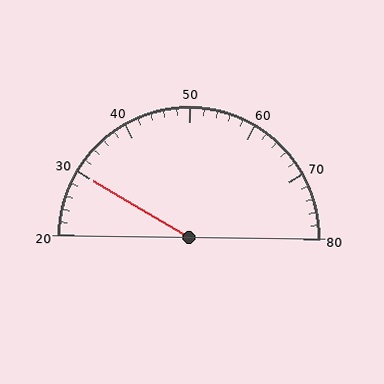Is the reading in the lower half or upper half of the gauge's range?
The reading is in the lower half of the range (20 to 80).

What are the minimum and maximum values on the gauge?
The gauge ranges from 20 to 80.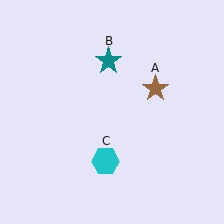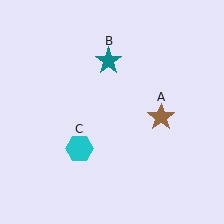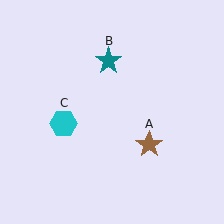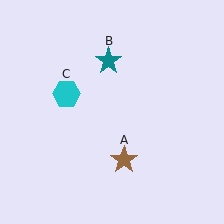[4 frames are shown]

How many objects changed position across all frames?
2 objects changed position: brown star (object A), cyan hexagon (object C).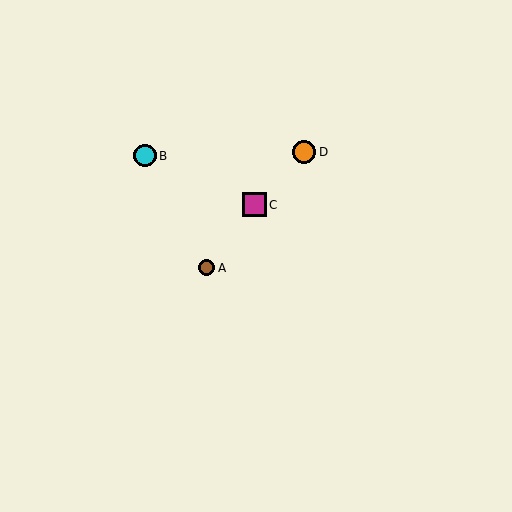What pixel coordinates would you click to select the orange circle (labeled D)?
Click at (304, 152) to select the orange circle D.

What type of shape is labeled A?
Shape A is a brown circle.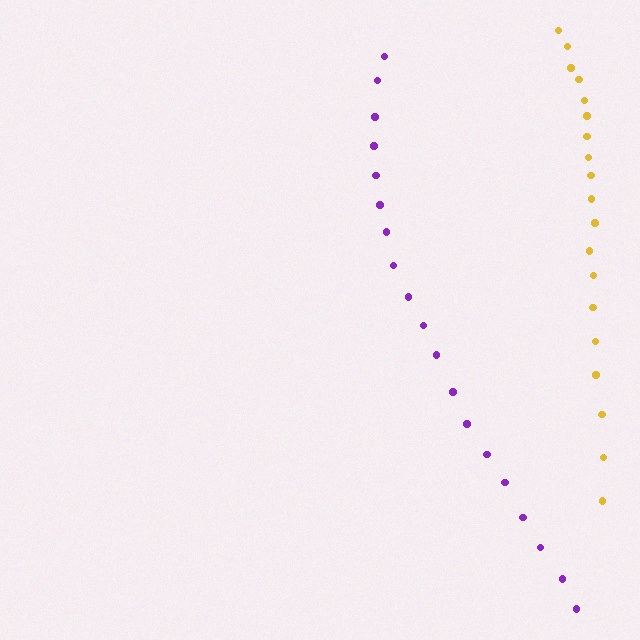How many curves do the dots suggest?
There are 2 distinct paths.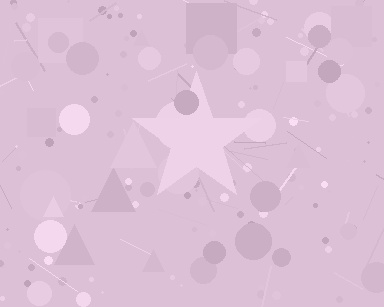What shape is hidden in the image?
A star is hidden in the image.